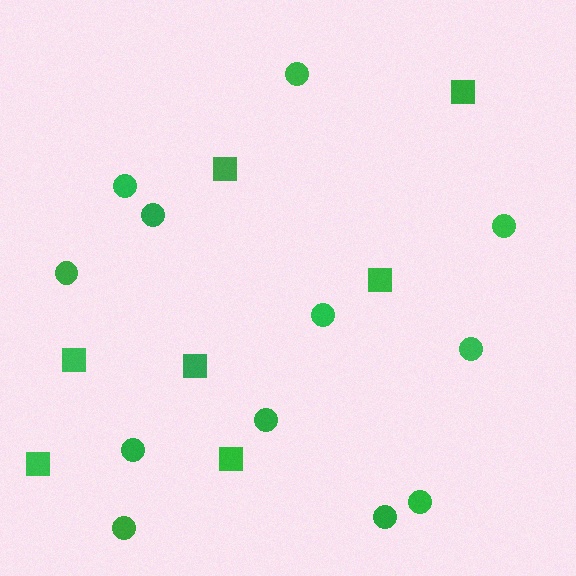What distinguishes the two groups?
There are 2 groups: one group of circles (12) and one group of squares (7).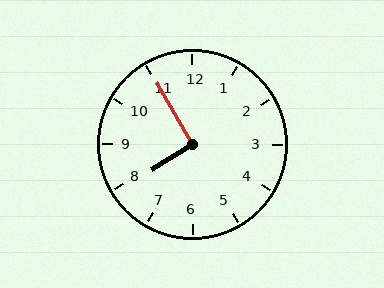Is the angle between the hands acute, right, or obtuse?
It is right.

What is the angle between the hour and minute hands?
Approximately 92 degrees.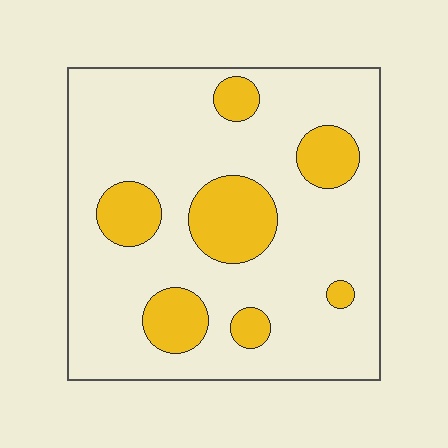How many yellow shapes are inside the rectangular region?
7.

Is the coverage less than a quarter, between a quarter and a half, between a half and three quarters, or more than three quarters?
Less than a quarter.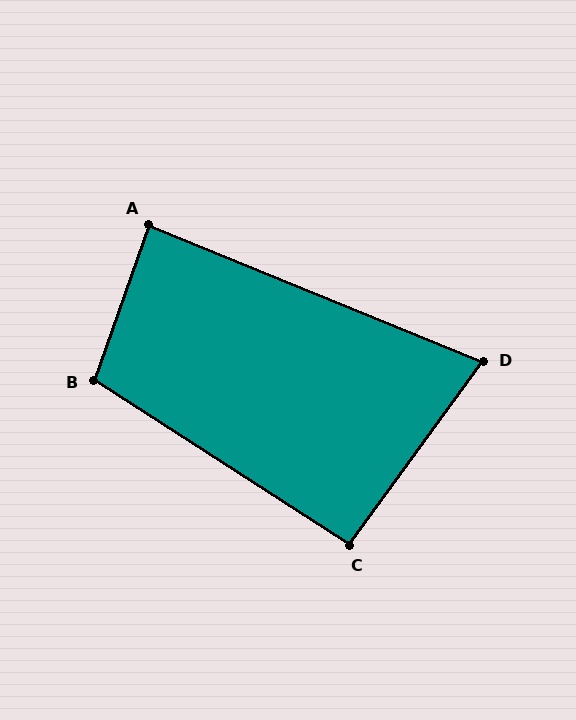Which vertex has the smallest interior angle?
D, at approximately 76 degrees.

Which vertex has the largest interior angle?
B, at approximately 104 degrees.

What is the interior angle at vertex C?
Approximately 93 degrees (approximately right).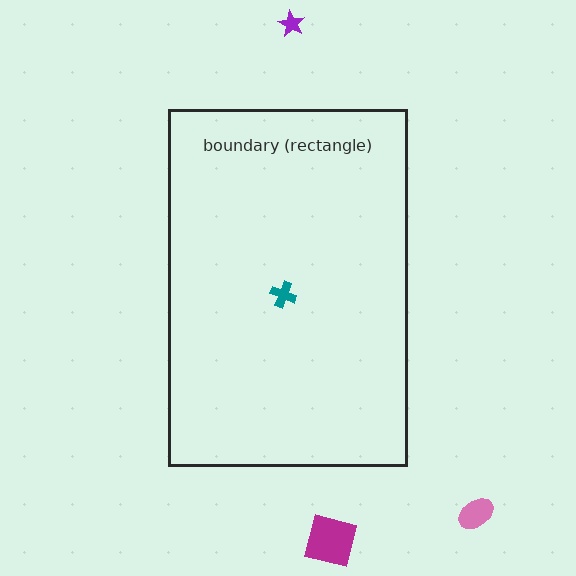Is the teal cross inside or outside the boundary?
Inside.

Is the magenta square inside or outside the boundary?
Outside.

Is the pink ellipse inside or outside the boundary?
Outside.